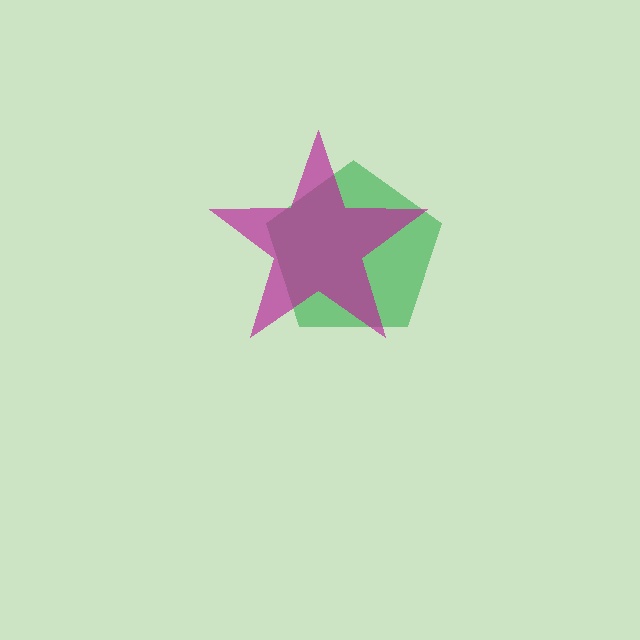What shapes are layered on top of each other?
The layered shapes are: a green pentagon, a magenta star.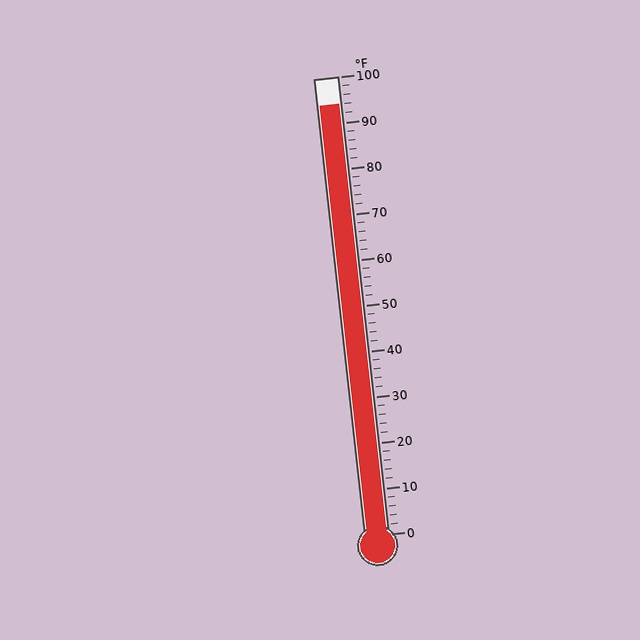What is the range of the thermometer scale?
The thermometer scale ranges from 0°F to 100°F.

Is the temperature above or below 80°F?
The temperature is above 80°F.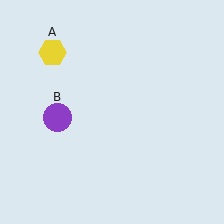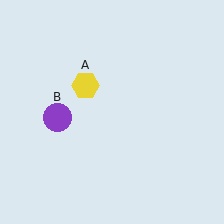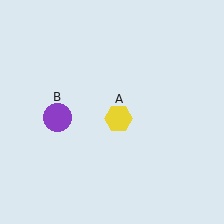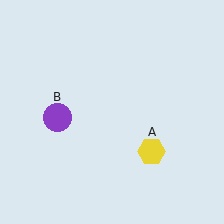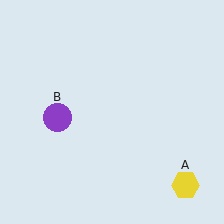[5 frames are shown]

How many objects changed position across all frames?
1 object changed position: yellow hexagon (object A).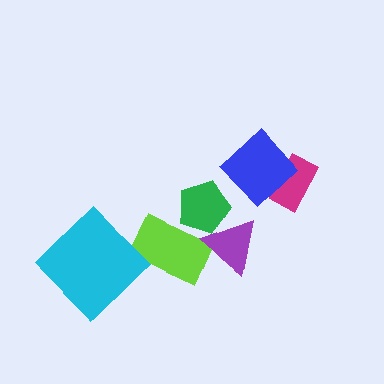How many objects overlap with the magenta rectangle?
1 object overlaps with the magenta rectangle.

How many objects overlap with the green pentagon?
2 objects overlap with the green pentagon.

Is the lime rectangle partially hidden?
Yes, it is partially covered by another shape.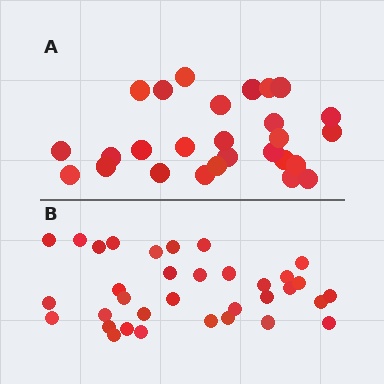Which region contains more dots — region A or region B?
Region B (the bottom region) has more dots.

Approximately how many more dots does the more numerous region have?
Region B has roughly 8 or so more dots than region A.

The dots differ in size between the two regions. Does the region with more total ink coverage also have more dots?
No. Region A has more total ink coverage because its dots are larger, but region B actually contains more individual dots. Total area can be misleading — the number of items is what matters here.